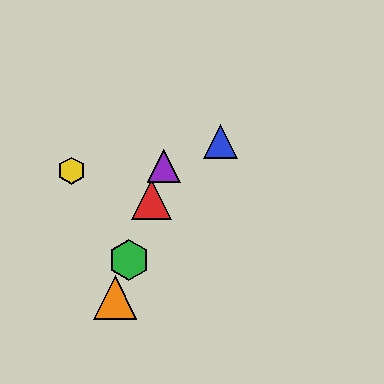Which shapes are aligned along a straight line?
The red triangle, the green hexagon, the purple triangle, the orange triangle are aligned along a straight line.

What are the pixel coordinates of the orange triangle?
The orange triangle is at (115, 297).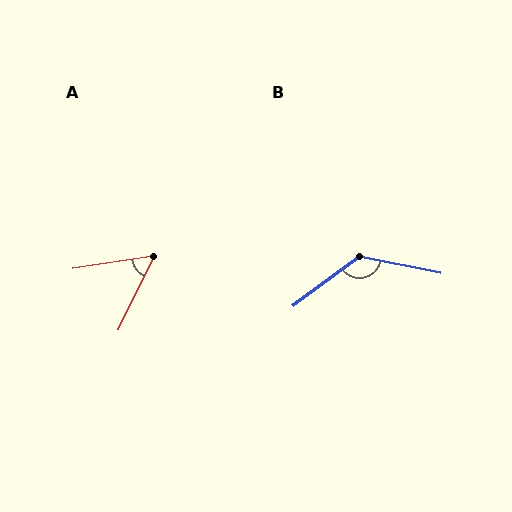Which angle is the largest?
B, at approximately 132 degrees.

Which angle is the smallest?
A, at approximately 55 degrees.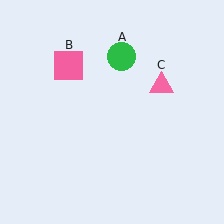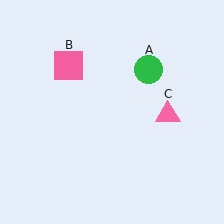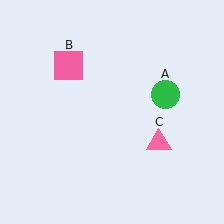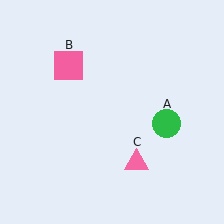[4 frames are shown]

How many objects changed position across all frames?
2 objects changed position: green circle (object A), pink triangle (object C).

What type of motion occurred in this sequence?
The green circle (object A), pink triangle (object C) rotated clockwise around the center of the scene.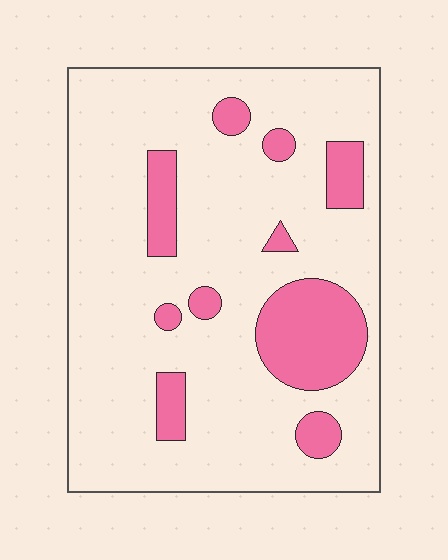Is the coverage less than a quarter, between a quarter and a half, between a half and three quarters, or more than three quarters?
Less than a quarter.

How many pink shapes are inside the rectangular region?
10.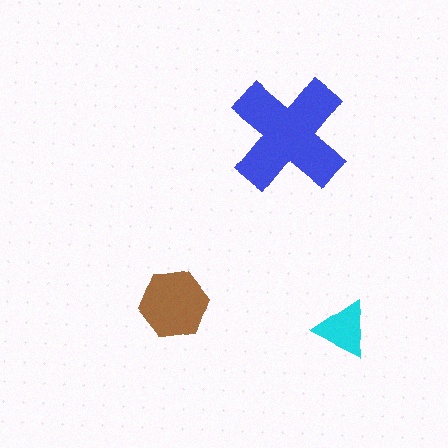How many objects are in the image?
There are 3 objects in the image.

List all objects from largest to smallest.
The blue cross, the brown hexagon, the cyan triangle.